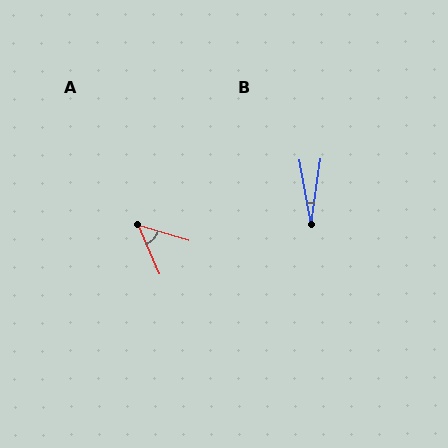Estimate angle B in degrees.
Approximately 18 degrees.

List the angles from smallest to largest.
B (18°), A (50°).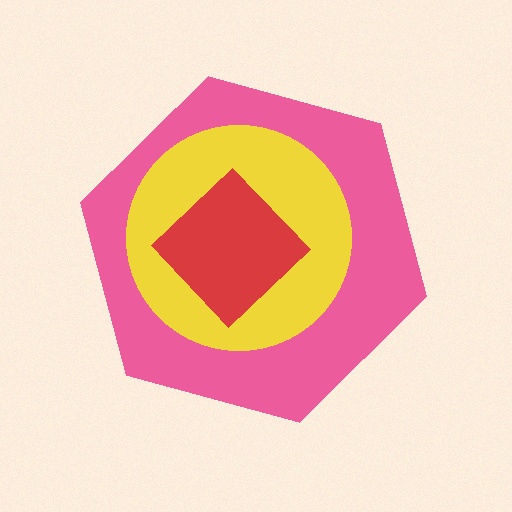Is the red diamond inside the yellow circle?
Yes.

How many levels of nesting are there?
3.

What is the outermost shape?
The pink hexagon.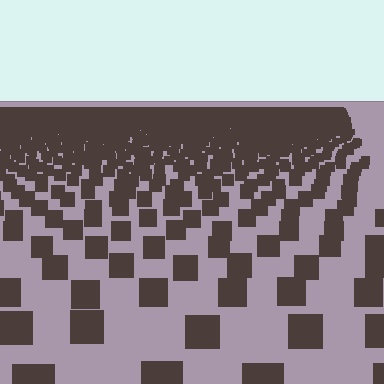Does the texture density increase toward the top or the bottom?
Density increases toward the top.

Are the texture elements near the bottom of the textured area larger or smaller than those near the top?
Larger. Near the bottom, elements are closer to the viewer and appear at a bigger on-screen size.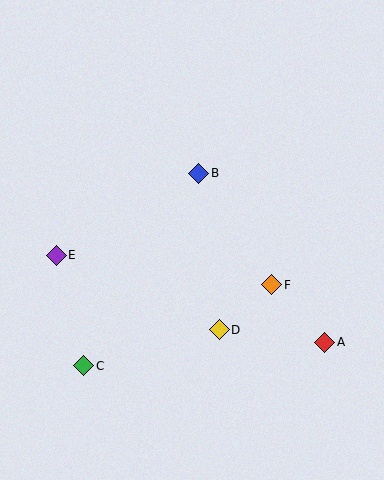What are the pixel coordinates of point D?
Point D is at (219, 330).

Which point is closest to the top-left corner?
Point E is closest to the top-left corner.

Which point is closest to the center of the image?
Point B at (199, 173) is closest to the center.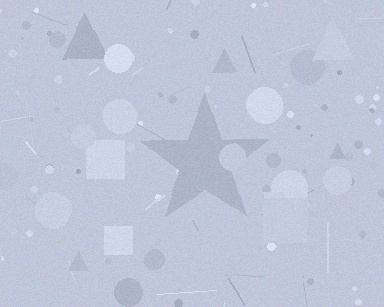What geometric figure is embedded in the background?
A star is embedded in the background.